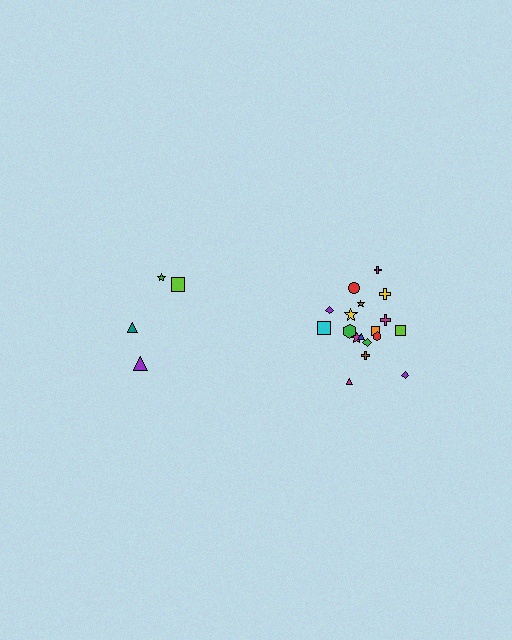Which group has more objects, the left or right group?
The right group.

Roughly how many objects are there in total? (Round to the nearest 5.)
Roughly 20 objects in total.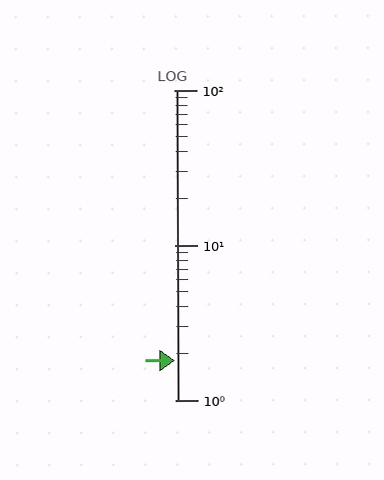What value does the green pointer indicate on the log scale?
The pointer indicates approximately 1.8.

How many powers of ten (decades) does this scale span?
The scale spans 2 decades, from 1 to 100.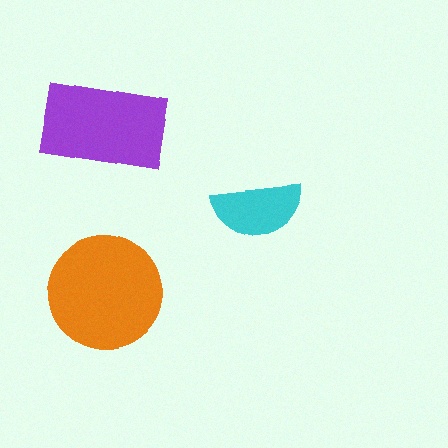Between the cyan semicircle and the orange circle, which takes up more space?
The orange circle.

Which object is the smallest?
The cyan semicircle.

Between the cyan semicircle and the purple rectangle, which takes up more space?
The purple rectangle.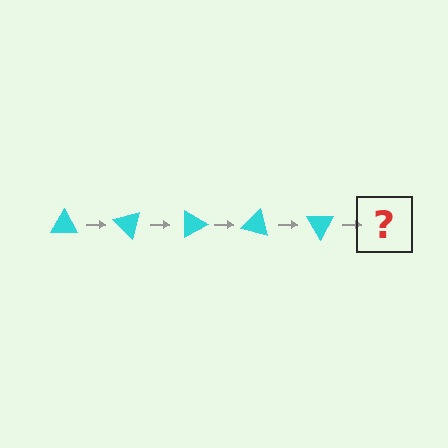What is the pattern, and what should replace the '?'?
The pattern is that the triangle rotates 45 degrees each step. The '?' should be a cyan triangle rotated 225 degrees.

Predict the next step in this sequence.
The next step is a cyan triangle rotated 225 degrees.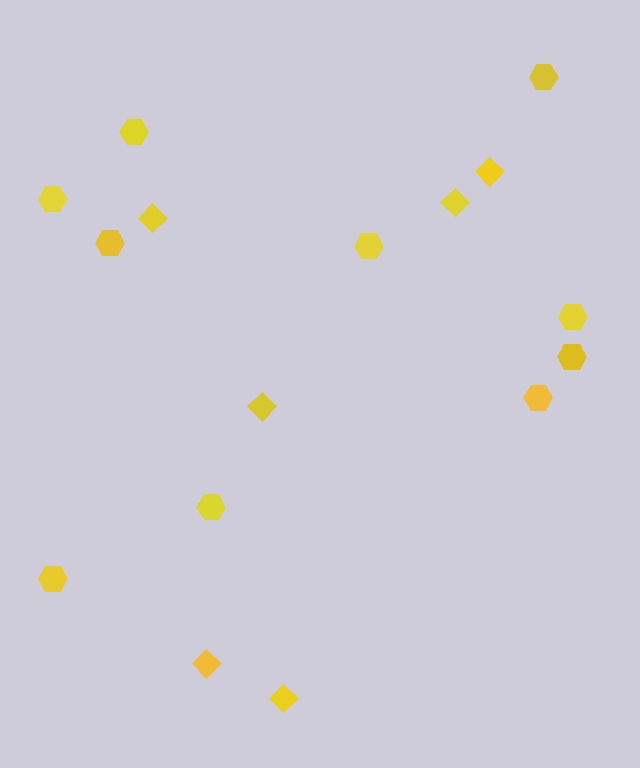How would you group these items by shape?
There are 2 groups: one group of diamonds (6) and one group of hexagons (10).